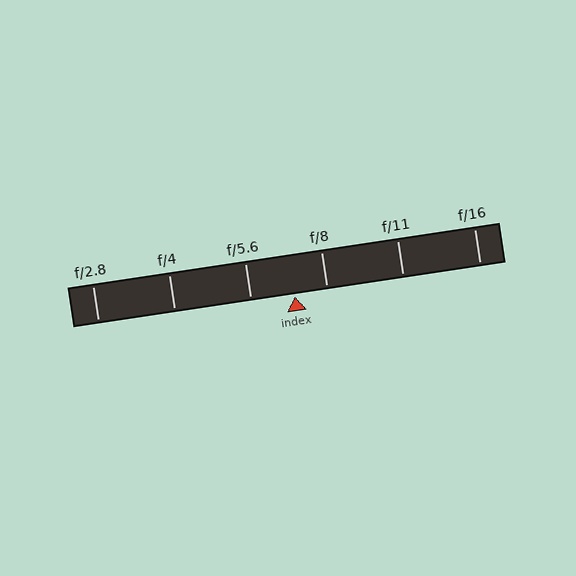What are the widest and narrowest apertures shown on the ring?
The widest aperture shown is f/2.8 and the narrowest is f/16.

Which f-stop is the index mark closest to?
The index mark is closest to f/8.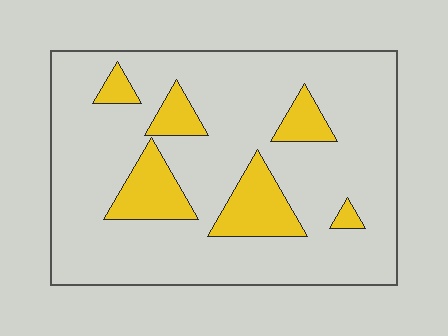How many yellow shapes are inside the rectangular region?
6.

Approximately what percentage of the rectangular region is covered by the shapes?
Approximately 15%.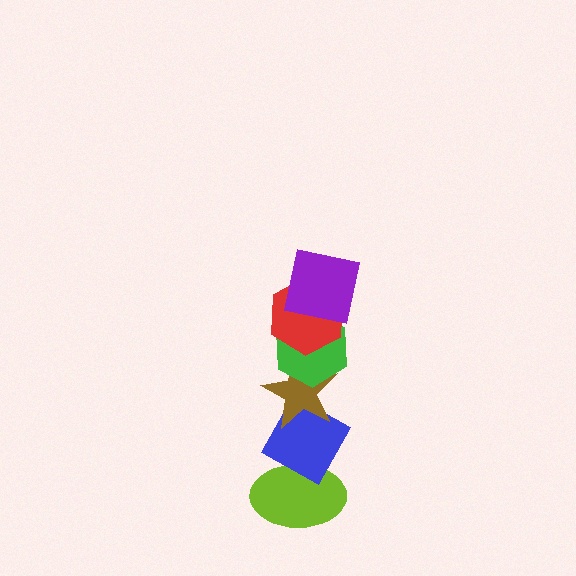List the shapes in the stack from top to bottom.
From top to bottom: the purple square, the red hexagon, the green hexagon, the brown star, the blue diamond, the lime ellipse.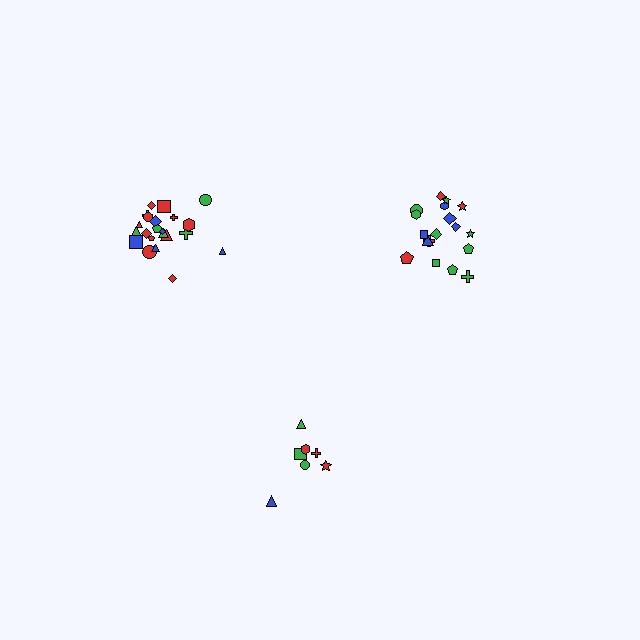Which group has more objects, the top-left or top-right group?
The top-left group.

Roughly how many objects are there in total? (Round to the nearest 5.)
Roughly 45 objects in total.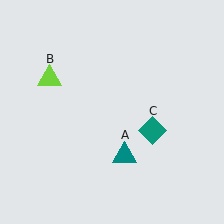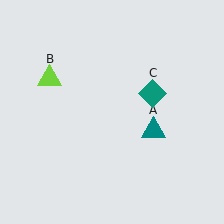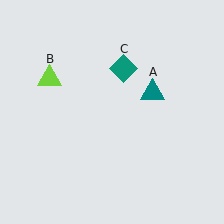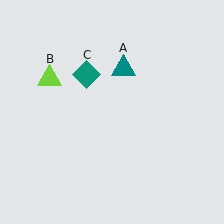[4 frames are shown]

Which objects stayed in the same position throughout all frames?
Lime triangle (object B) remained stationary.